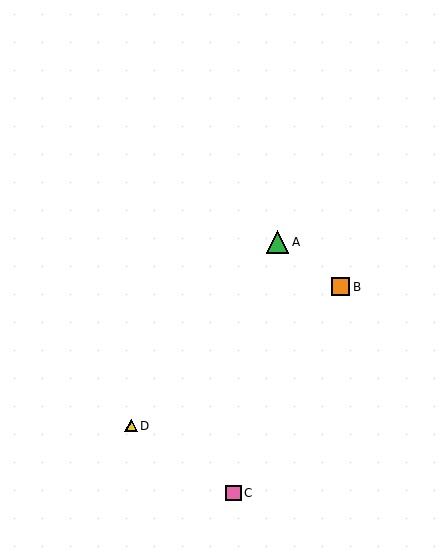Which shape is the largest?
The green triangle (labeled A) is the largest.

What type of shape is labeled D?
Shape D is a yellow triangle.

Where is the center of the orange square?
The center of the orange square is at (341, 287).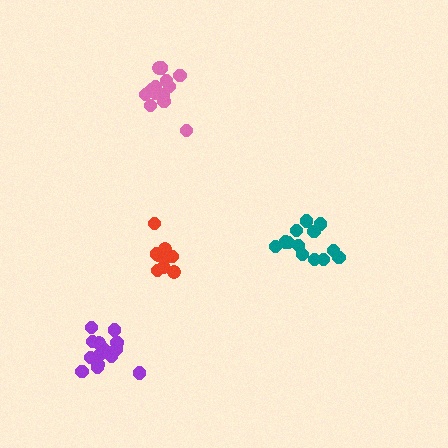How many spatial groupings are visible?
There are 4 spatial groupings.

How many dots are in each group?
Group 1: 15 dots, Group 2: 13 dots, Group 3: 9 dots, Group 4: 14 dots (51 total).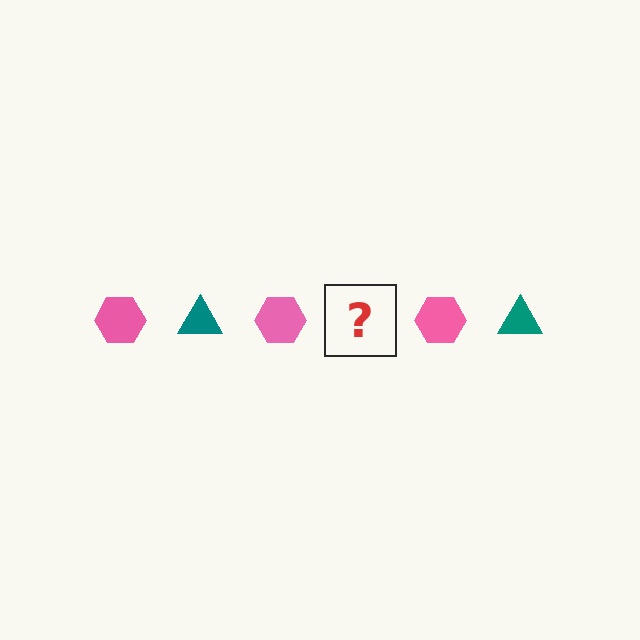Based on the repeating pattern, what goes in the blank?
The blank should be a teal triangle.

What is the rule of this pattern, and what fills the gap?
The rule is that the pattern alternates between pink hexagon and teal triangle. The gap should be filled with a teal triangle.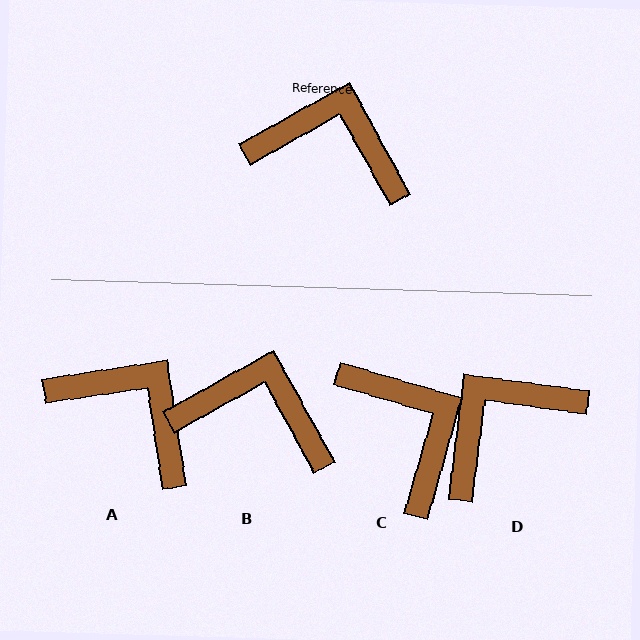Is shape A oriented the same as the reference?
No, it is off by about 20 degrees.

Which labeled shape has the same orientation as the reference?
B.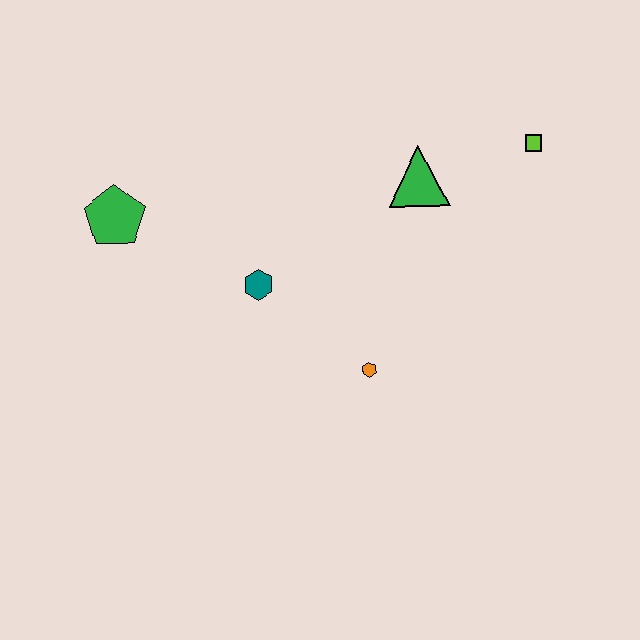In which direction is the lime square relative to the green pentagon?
The lime square is to the right of the green pentagon.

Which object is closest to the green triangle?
The lime square is closest to the green triangle.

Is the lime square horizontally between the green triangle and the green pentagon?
No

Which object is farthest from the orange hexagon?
The green pentagon is farthest from the orange hexagon.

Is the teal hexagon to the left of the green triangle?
Yes